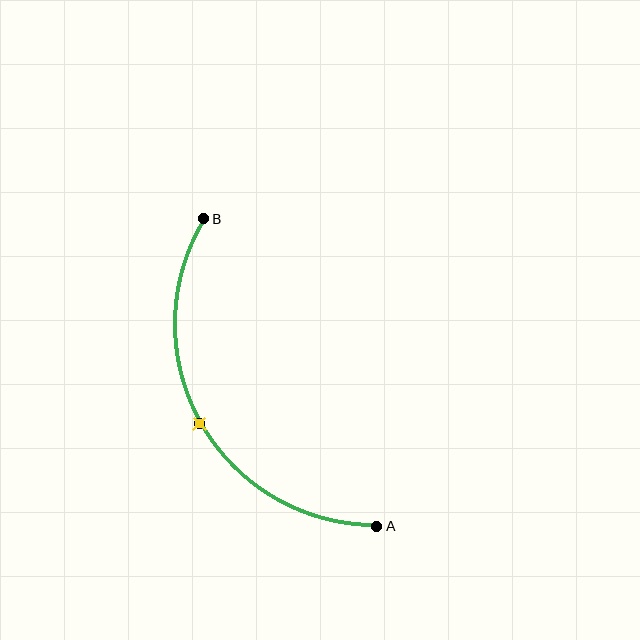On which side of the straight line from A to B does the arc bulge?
The arc bulges to the left of the straight line connecting A and B.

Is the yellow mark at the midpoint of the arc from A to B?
Yes. The yellow mark lies on the arc at equal arc-length from both A and B — it is the arc midpoint.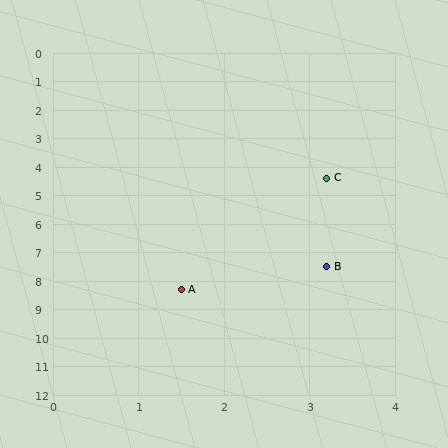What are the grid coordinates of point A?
Point A is at approximately (1.5, 8.3).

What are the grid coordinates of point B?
Point B is at approximately (3.2, 7.5).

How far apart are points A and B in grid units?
Points A and B are about 1.9 grid units apart.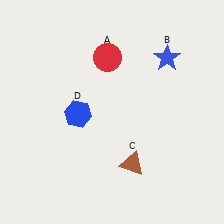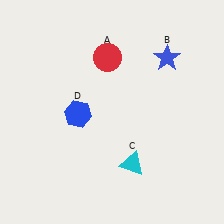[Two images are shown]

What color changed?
The triangle (C) changed from brown in Image 1 to cyan in Image 2.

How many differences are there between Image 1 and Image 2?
There is 1 difference between the two images.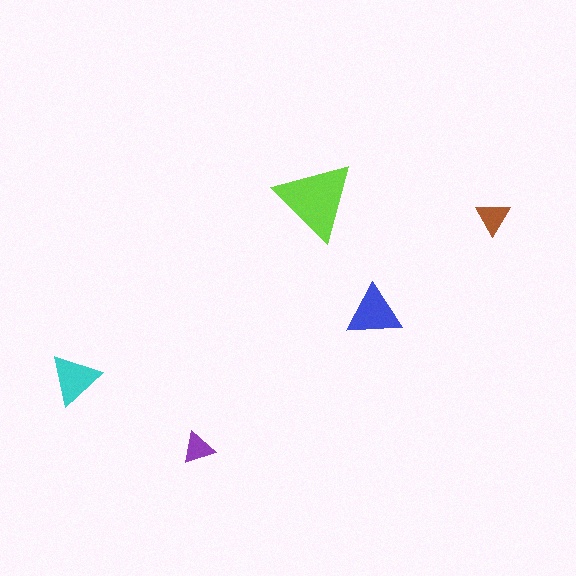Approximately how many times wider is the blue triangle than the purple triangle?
About 1.5 times wider.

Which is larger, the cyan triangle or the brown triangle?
The cyan one.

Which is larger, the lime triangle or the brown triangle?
The lime one.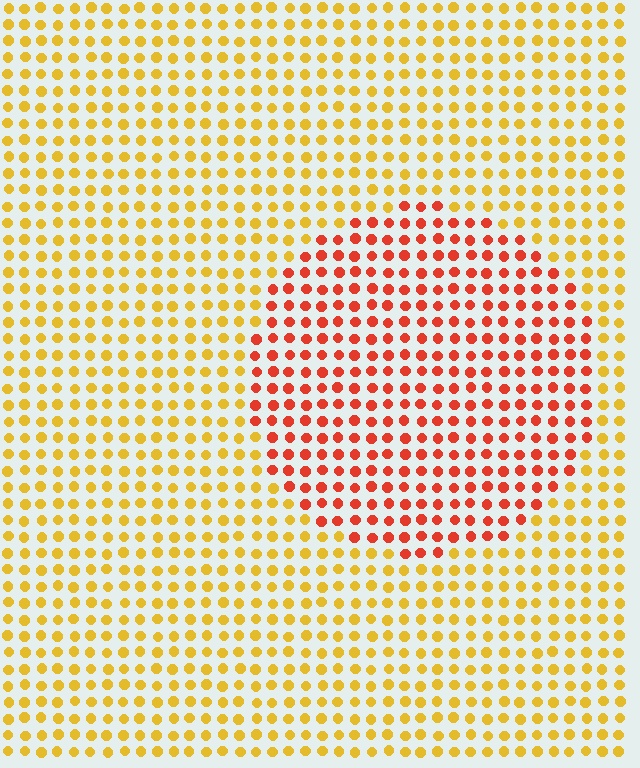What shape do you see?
I see a circle.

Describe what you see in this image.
The image is filled with small yellow elements in a uniform arrangement. A circle-shaped region is visible where the elements are tinted to a slightly different hue, forming a subtle color boundary.